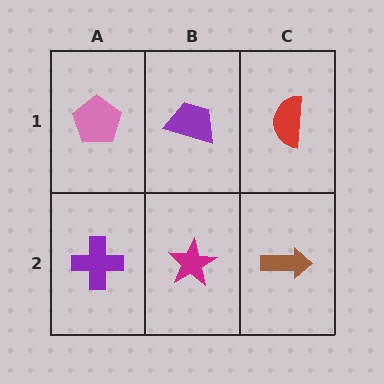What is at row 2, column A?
A purple cross.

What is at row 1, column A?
A pink pentagon.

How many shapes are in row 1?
3 shapes.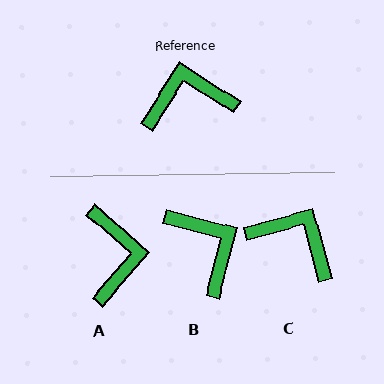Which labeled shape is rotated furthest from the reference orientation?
A, about 98 degrees away.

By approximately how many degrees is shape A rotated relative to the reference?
Approximately 98 degrees clockwise.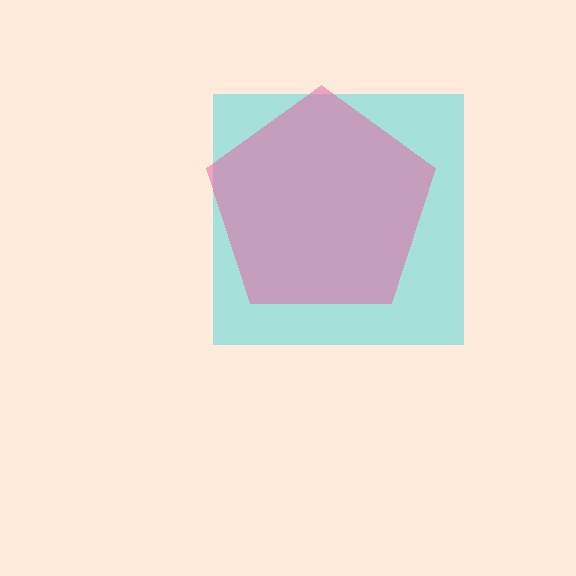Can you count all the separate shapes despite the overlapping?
Yes, there are 2 separate shapes.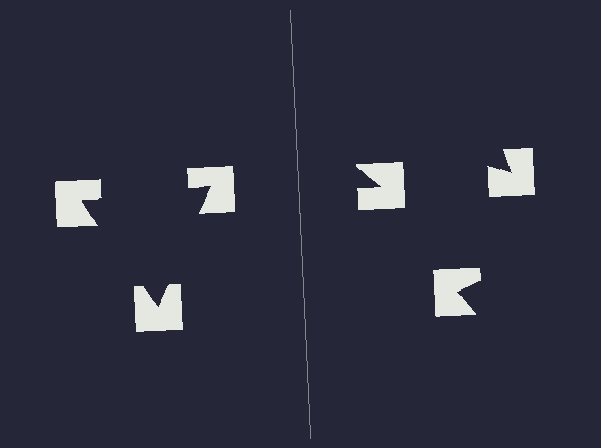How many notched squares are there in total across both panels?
6 — 3 on each side.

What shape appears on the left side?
An illusory triangle.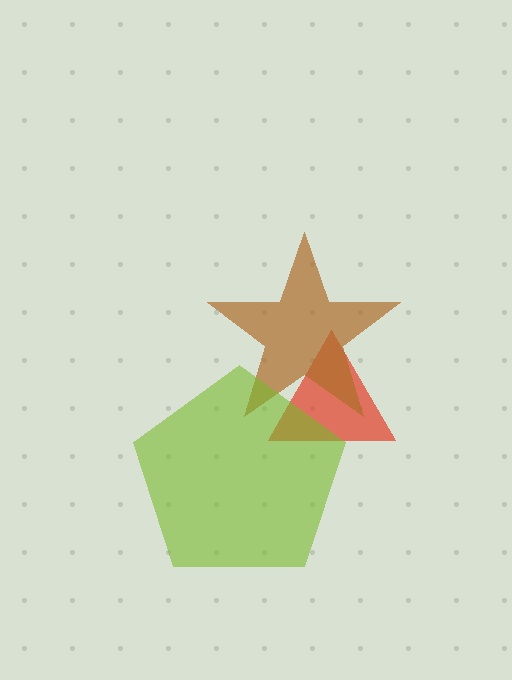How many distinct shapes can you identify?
There are 3 distinct shapes: a red triangle, a brown star, a lime pentagon.